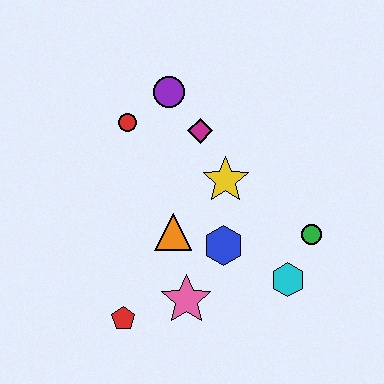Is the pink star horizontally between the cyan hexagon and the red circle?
Yes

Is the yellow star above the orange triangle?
Yes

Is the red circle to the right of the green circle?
No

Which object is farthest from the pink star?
The purple circle is farthest from the pink star.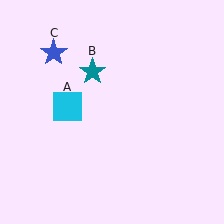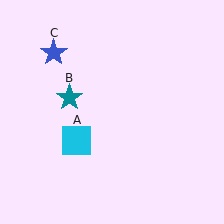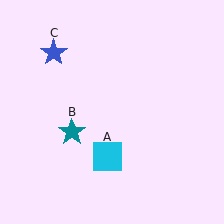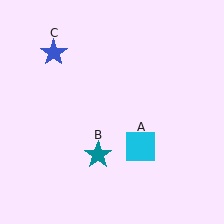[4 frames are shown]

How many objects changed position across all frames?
2 objects changed position: cyan square (object A), teal star (object B).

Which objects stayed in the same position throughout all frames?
Blue star (object C) remained stationary.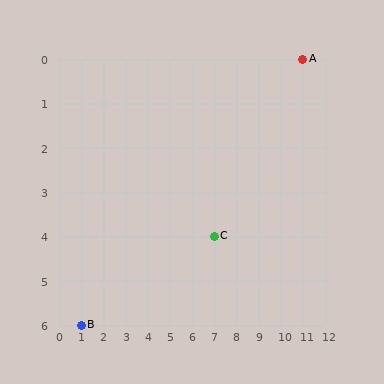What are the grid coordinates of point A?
Point A is at grid coordinates (11, 0).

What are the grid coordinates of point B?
Point B is at grid coordinates (1, 6).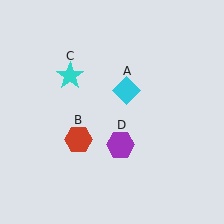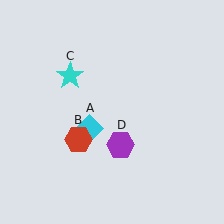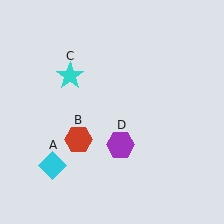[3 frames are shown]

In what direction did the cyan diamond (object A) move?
The cyan diamond (object A) moved down and to the left.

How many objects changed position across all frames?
1 object changed position: cyan diamond (object A).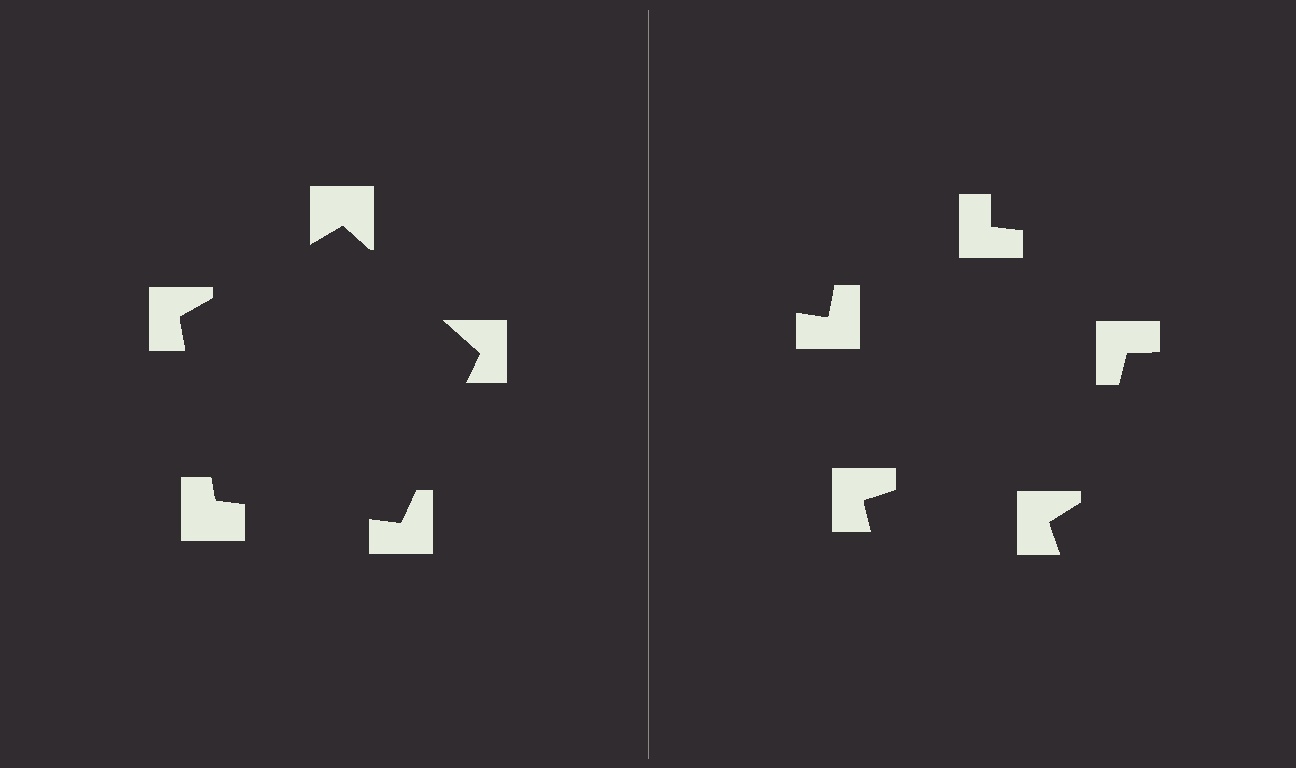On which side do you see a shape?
An illusory pentagon appears on the left side. On the right side the wedge cuts are rotated, so no coherent shape forms.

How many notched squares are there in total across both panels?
10 — 5 on each side.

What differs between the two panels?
The notched squares are positioned identically on both sides; only the wedge orientations differ. On the left they align to a pentagon; on the right they are misaligned.